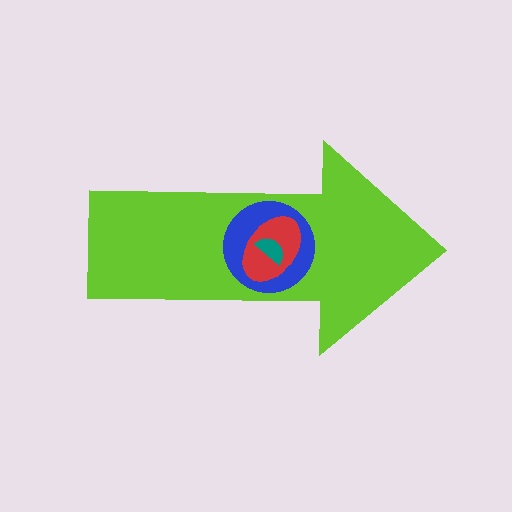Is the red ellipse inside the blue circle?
Yes.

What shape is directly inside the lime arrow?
The blue circle.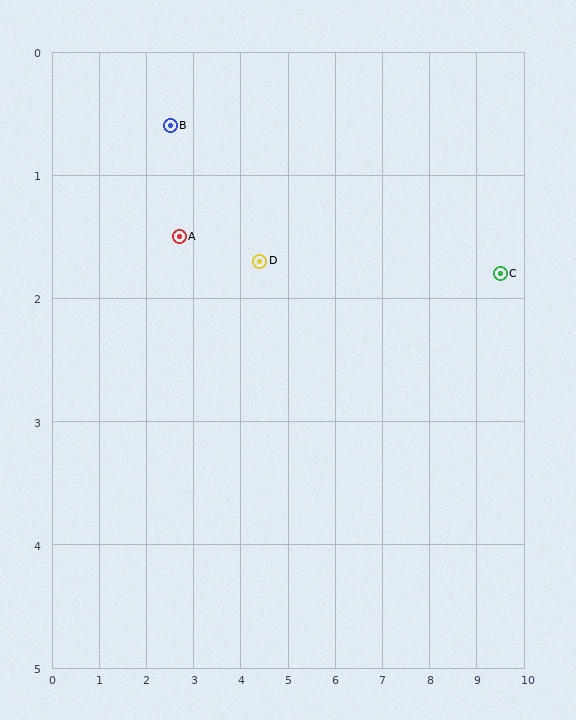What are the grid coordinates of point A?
Point A is at approximately (2.7, 1.5).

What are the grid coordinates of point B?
Point B is at approximately (2.5, 0.6).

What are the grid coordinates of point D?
Point D is at approximately (4.4, 1.7).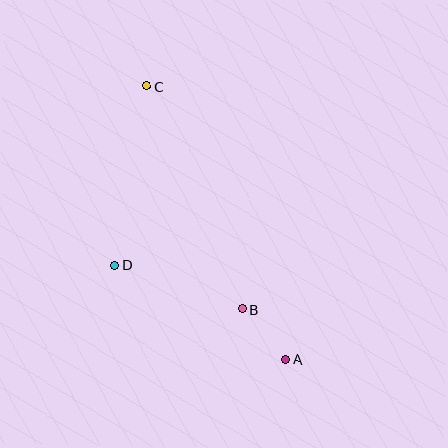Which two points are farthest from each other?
Points A and C are farthest from each other.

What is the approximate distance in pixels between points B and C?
The distance between B and C is approximately 243 pixels.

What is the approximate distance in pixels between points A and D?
The distance between A and D is approximately 196 pixels.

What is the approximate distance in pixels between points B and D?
The distance between B and D is approximately 135 pixels.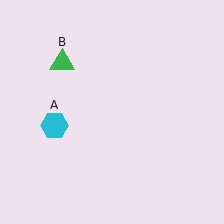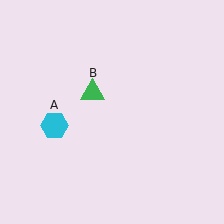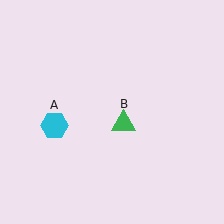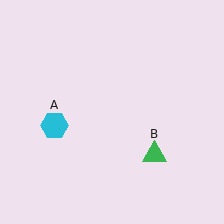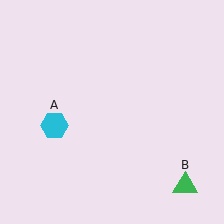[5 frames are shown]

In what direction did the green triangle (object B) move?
The green triangle (object B) moved down and to the right.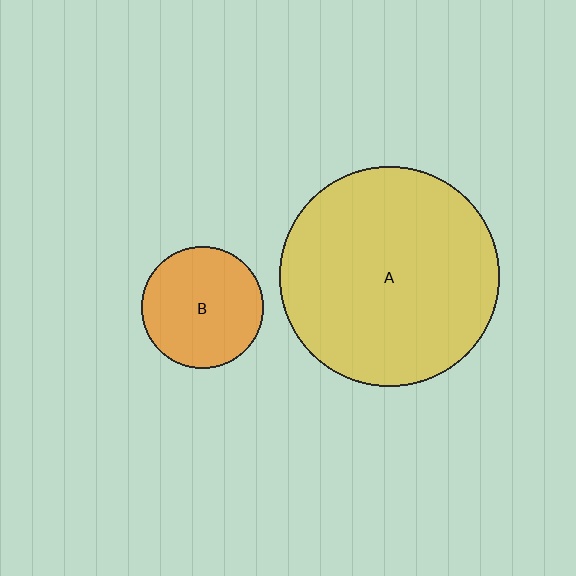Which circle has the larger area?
Circle A (yellow).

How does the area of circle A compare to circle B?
Approximately 3.2 times.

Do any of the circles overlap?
No, none of the circles overlap.